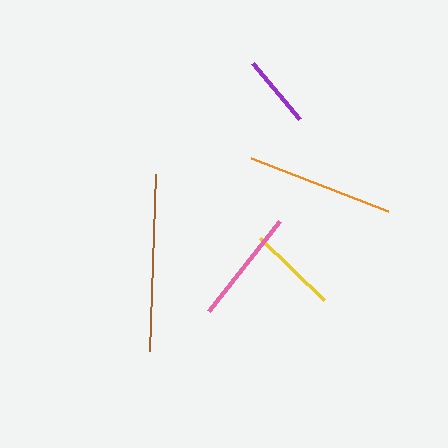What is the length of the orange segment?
The orange segment is approximately 147 pixels long.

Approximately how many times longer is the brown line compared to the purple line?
The brown line is approximately 2.4 times the length of the purple line.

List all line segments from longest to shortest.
From longest to shortest: brown, orange, pink, yellow, purple.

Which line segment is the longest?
The brown line is the longest at approximately 177 pixels.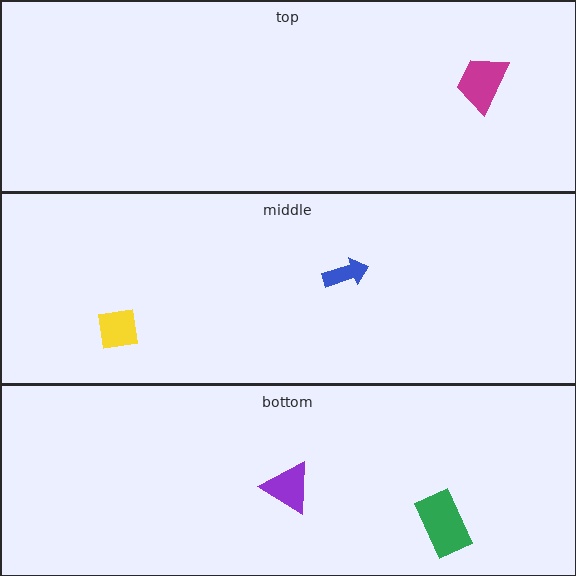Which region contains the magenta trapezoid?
The top region.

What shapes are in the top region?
The magenta trapezoid.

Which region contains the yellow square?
The middle region.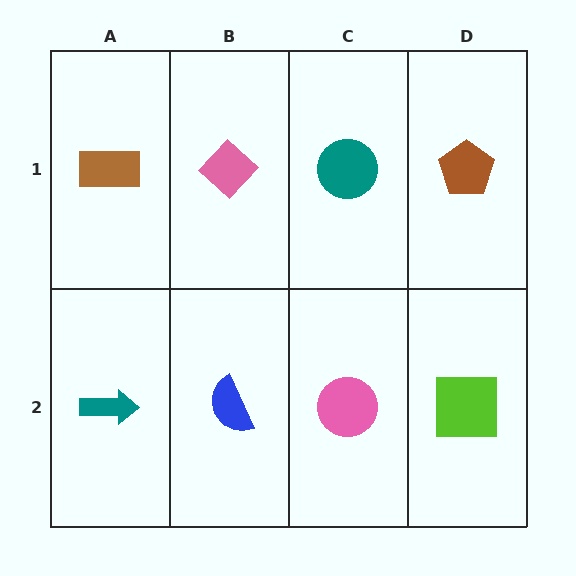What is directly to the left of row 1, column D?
A teal circle.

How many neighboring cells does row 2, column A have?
2.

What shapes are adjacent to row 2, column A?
A brown rectangle (row 1, column A), a blue semicircle (row 2, column B).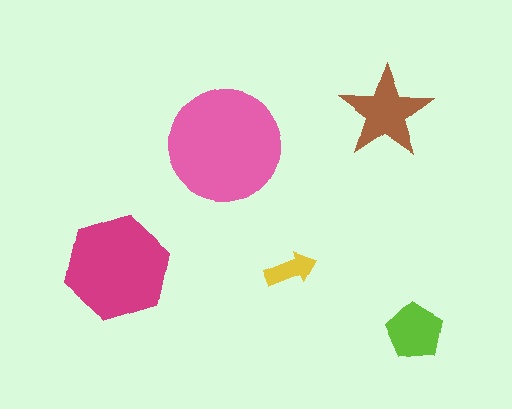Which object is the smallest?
The yellow arrow.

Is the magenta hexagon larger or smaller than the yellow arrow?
Larger.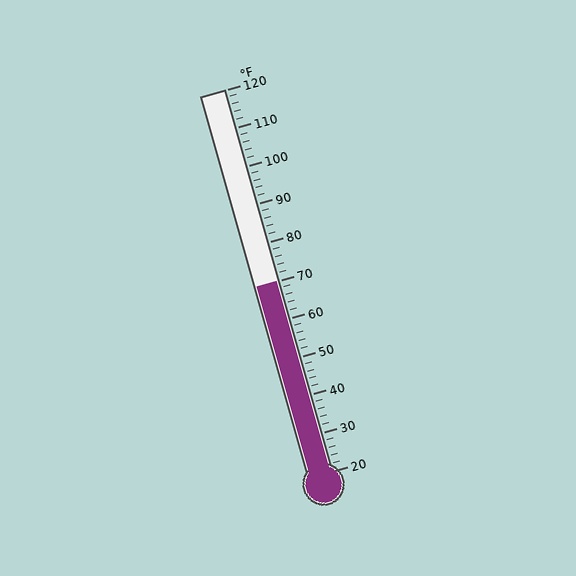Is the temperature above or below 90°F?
The temperature is below 90°F.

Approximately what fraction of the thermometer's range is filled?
The thermometer is filled to approximately 50% of its range.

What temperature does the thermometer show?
The thermometer shows approximately 70°F.